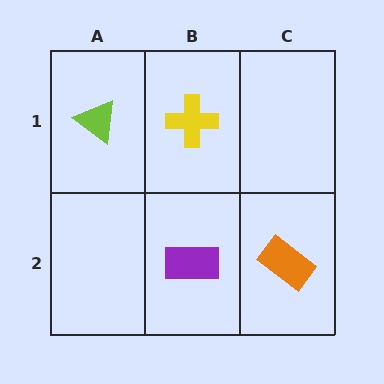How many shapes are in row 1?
2 shapes.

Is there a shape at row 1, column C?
No, that cell is empty.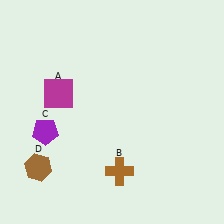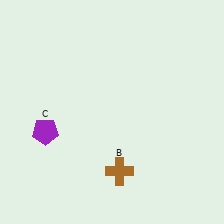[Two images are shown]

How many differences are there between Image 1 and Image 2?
There are 2 differences between the two images.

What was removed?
The brown hexagon (D), the magenta square (A) were removed in Image 2.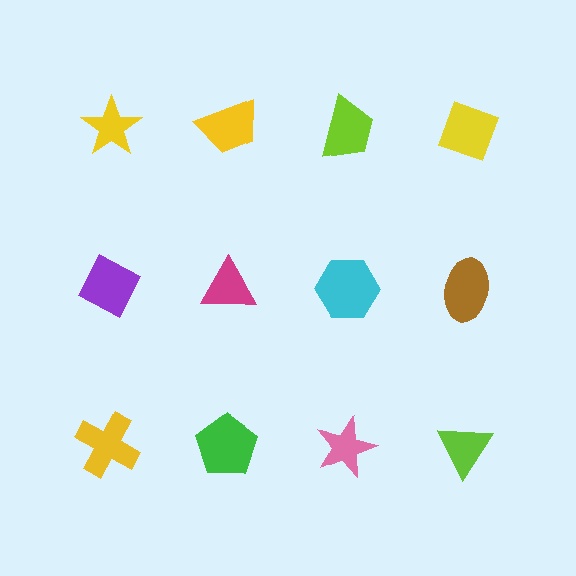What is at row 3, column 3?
A pink star.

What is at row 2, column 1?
A purple diamond.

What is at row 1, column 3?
A lime trapezoid.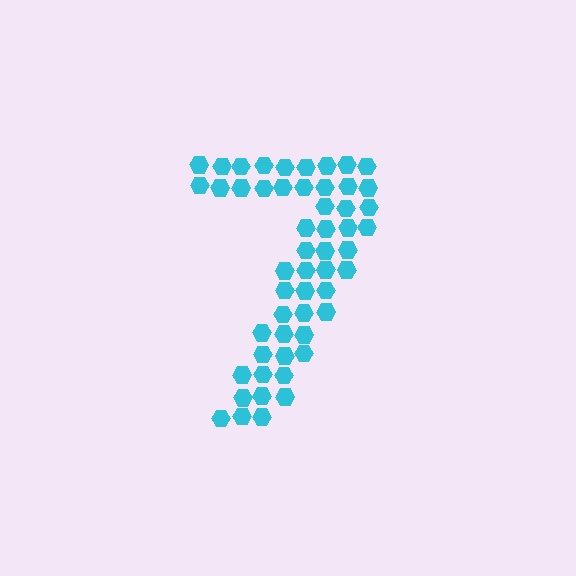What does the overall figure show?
The overall figure shows the digit 7.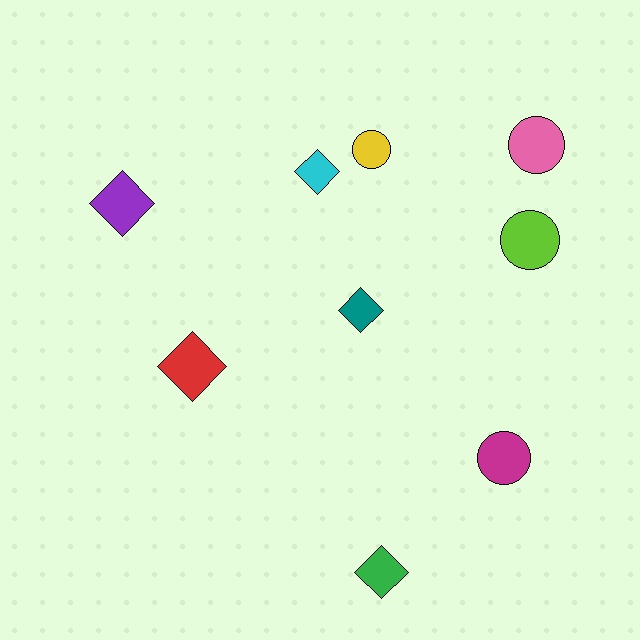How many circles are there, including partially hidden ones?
There are 4 circles.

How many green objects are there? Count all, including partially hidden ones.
There is 1 green object.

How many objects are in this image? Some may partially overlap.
There are 9 objects.